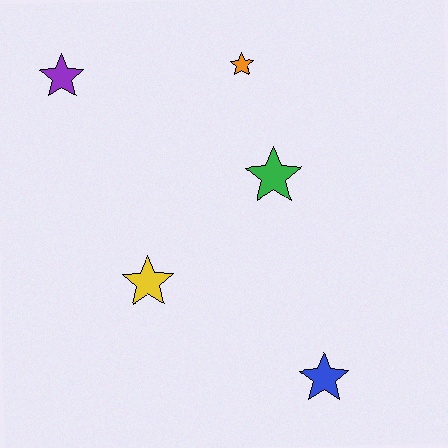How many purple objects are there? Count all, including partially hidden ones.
There is 1 purple object.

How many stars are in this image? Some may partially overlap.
There are 5 stars.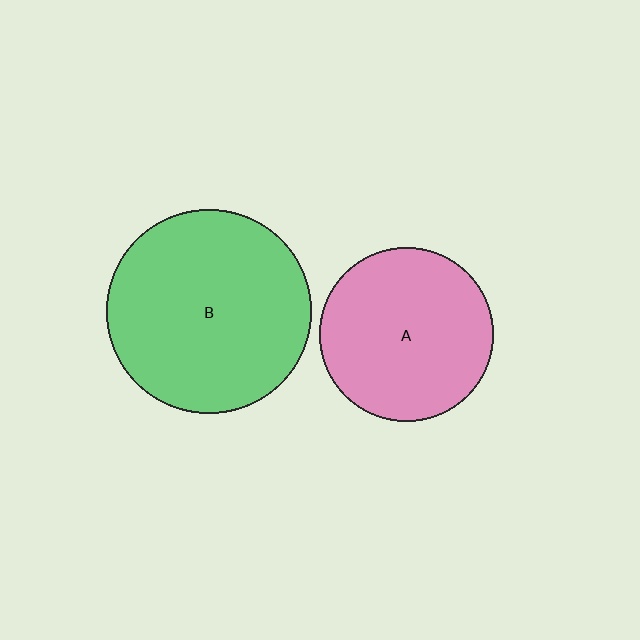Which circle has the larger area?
Circle B (green).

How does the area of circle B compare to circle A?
Approximately 1.4 times.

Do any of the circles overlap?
No, none of the circles overlap.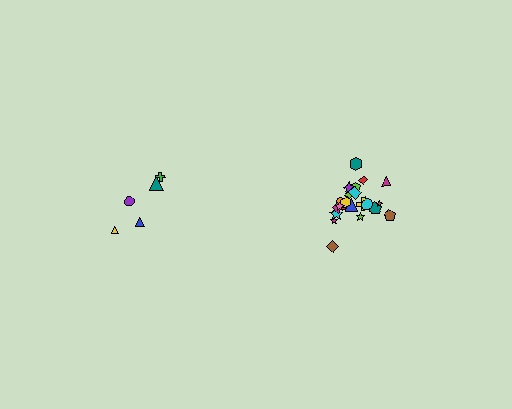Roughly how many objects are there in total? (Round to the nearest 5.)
Roughly 25 objects in total.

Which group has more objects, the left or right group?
The right group.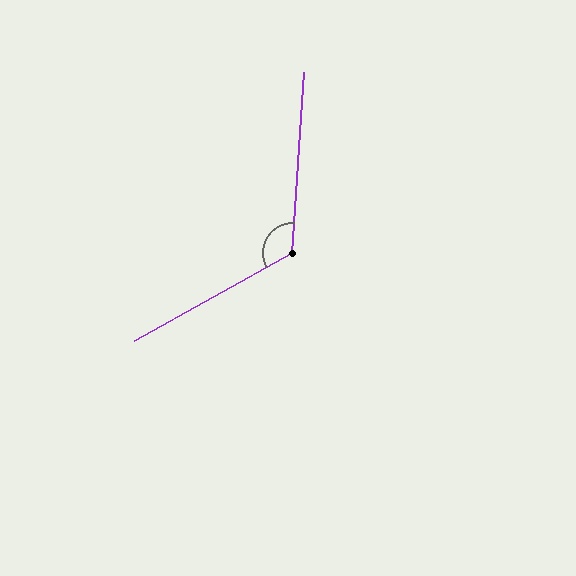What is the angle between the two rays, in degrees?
Approximately 123 degrees.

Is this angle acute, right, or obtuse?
It is obtuse.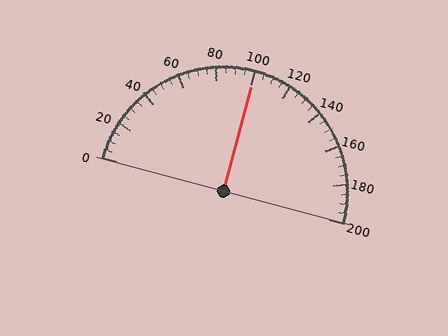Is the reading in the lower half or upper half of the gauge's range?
The reading is in the upper half of the range (0 to 200).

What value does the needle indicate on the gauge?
The needle indicates approximately 100.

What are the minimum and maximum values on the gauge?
The gauge ranges from 0 to 200.